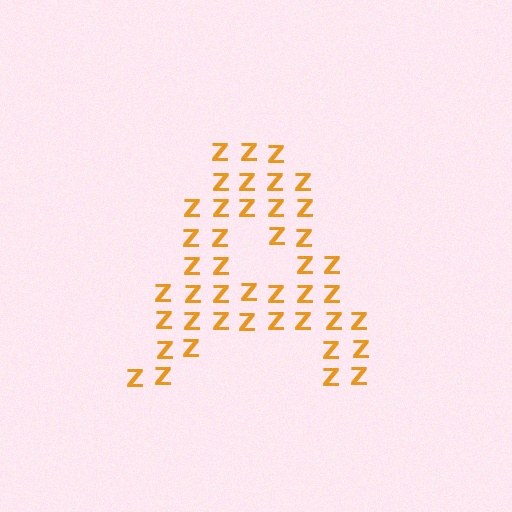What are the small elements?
The small elements are letter Z's.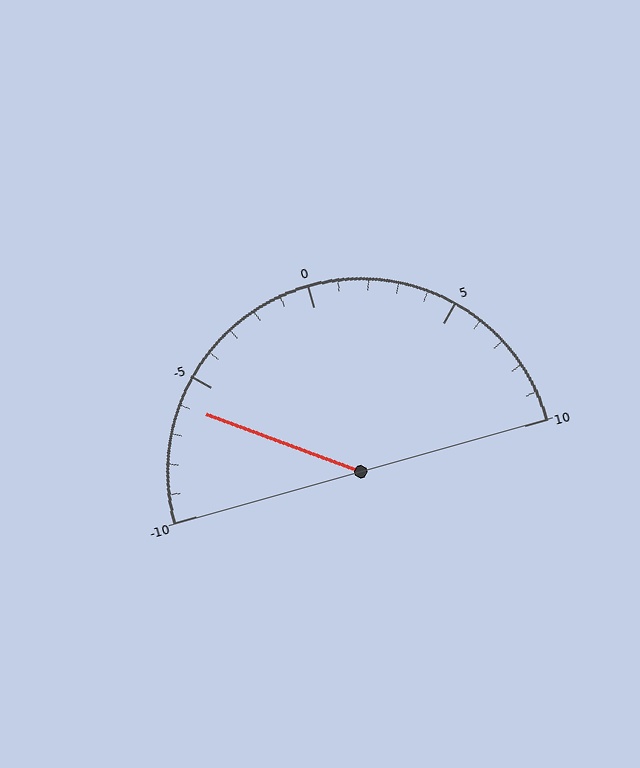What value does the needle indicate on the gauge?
The needle indicates approximately -6.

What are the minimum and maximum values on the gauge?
The gauge ranges from -10 to 10.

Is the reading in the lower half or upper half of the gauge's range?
The reading is in the lower half of the range (-10 to 10).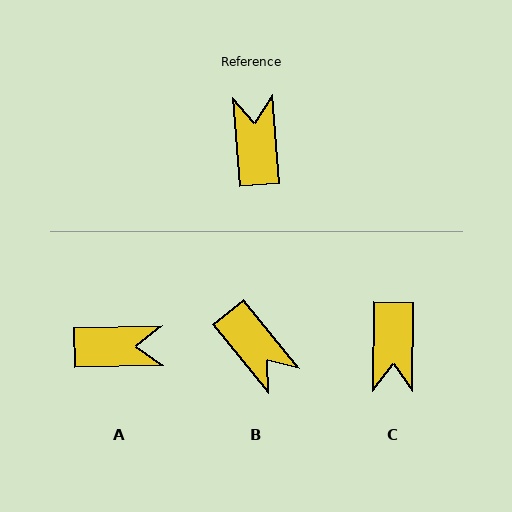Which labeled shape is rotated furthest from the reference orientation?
C, about 175 degrees away.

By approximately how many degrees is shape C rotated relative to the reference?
Approximately 175 degrees counter-clockwise.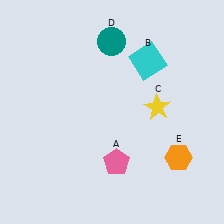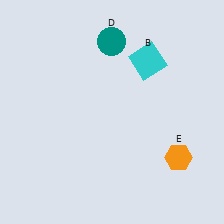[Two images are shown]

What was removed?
The yellow star (C), the pink pentagon (A) were removed in Image 2.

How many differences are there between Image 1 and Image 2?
There are 2 differences between the two images.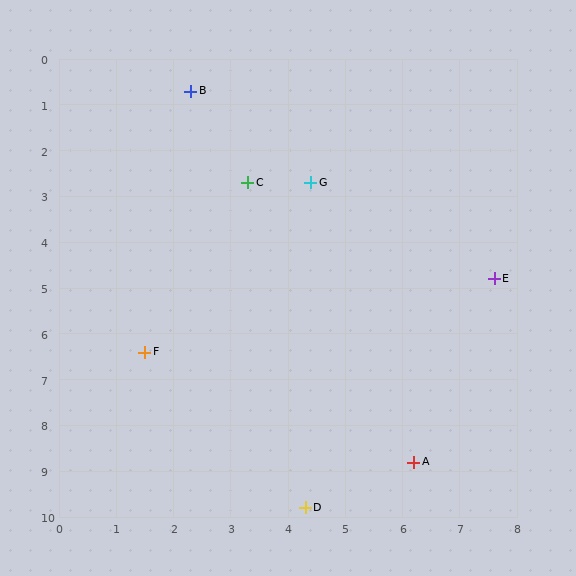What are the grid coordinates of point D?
Point D is at approximately (4.3, 9.8).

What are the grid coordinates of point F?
Point F is at approximately (1.5, 6.4).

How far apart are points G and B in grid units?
Points G and B are about 2.9 grid units apart.